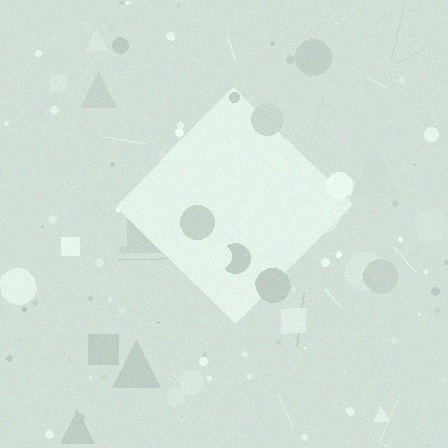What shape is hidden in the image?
A diamond is hidden in the image.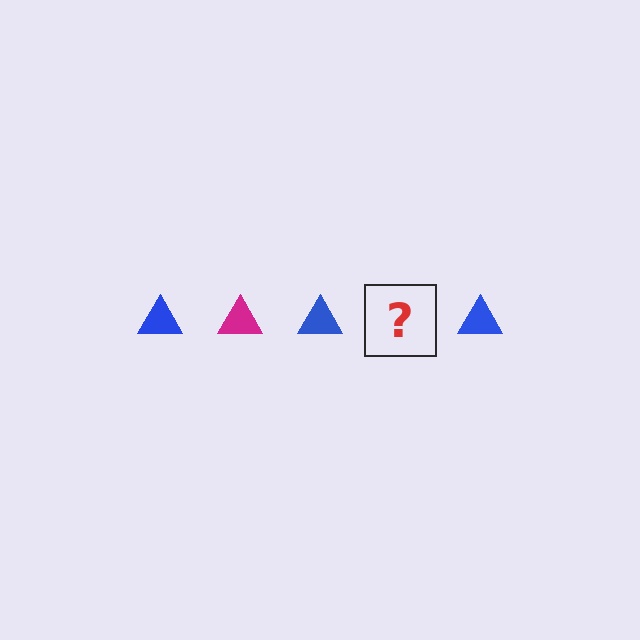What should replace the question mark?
The question mark should be replaced with a magenta triangle.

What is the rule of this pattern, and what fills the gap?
The rule is that the pattern cycles through blue, magenta triangles. The gap should be filled with a magenta triangle.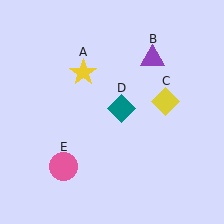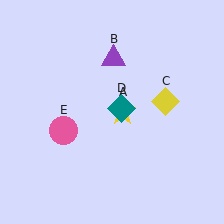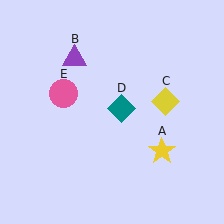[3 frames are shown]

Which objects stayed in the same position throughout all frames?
Yellow diamond (object C) and teal diamond (object D) remained stationary.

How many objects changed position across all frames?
3 objects changed position: yellow star (object A), purple triangle (object B), pink circle (object E).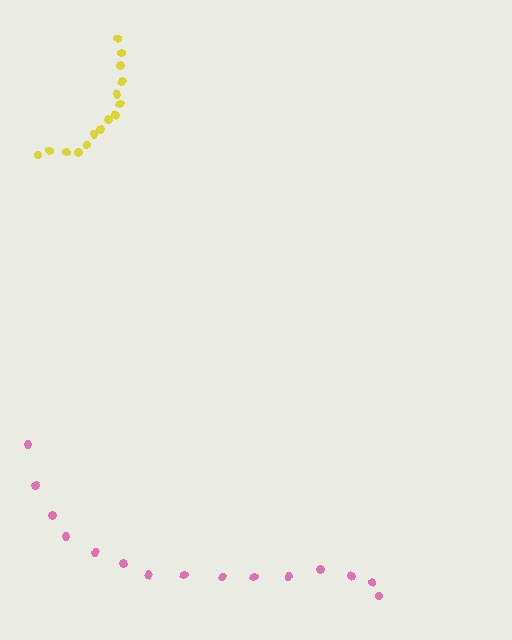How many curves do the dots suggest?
There are 2 distinct paths.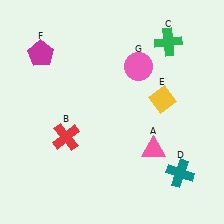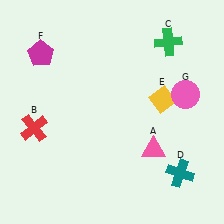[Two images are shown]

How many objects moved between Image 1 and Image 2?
2 objects moved between the two images.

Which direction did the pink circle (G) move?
The pink circle (G) moved right.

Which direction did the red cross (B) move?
The red cross (B) moved left.